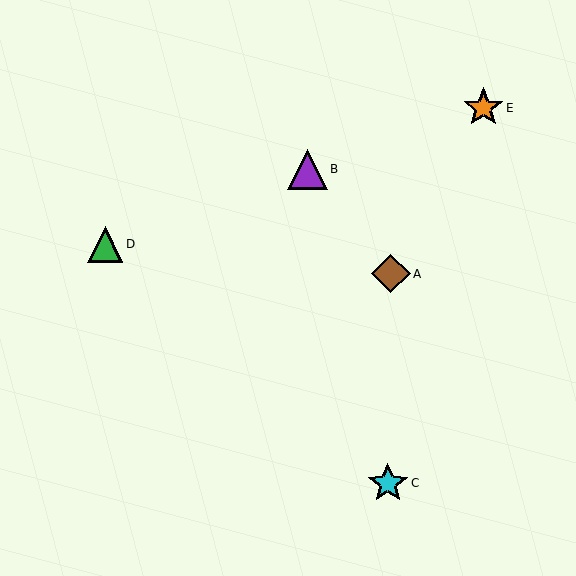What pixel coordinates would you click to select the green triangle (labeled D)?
Click at (105, 245) to select the green triangle D.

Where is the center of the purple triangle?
The center of the purple triangle is at (307, 169).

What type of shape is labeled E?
Shape E is an orange star.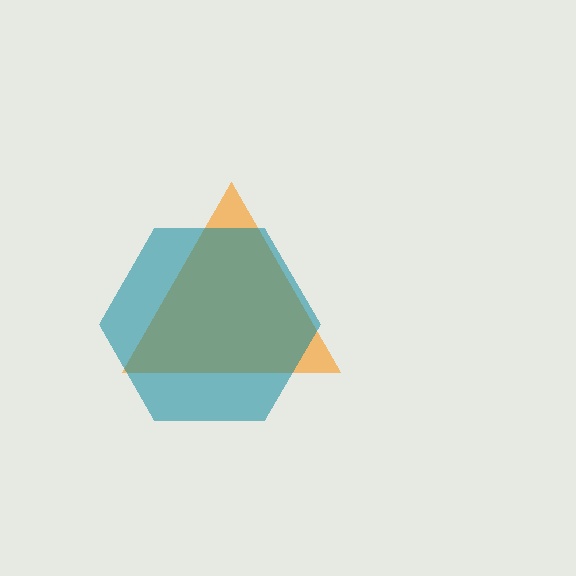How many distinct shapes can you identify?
There are 2 distinct shapes: an orange triangle, a teal hexagon.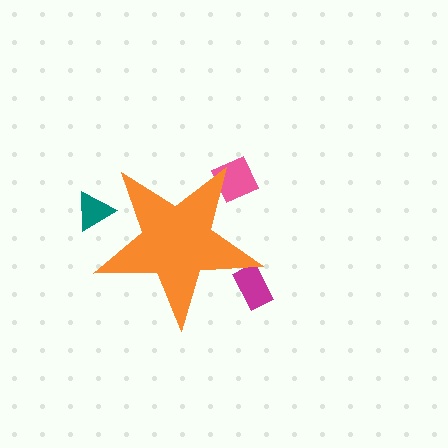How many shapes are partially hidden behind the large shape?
3 shapes are partially hidden.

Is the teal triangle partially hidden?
Yes, the teal triangle is partially hidden behind the orange star.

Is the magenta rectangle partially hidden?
Yes, the magenta rectangle is partially hidden behind the orange star.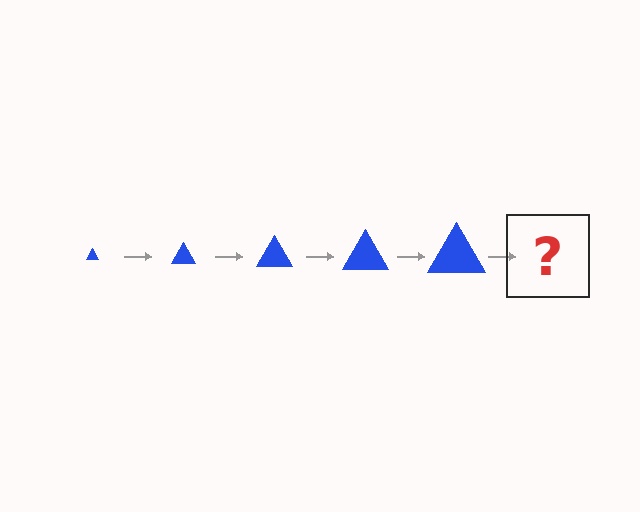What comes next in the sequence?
The next element should be a blue triangle, larger than the previous one.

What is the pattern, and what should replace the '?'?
The pattern is that the triangle gets progressively larger each step. The '?' should be a blue triangle, larger than the previous one.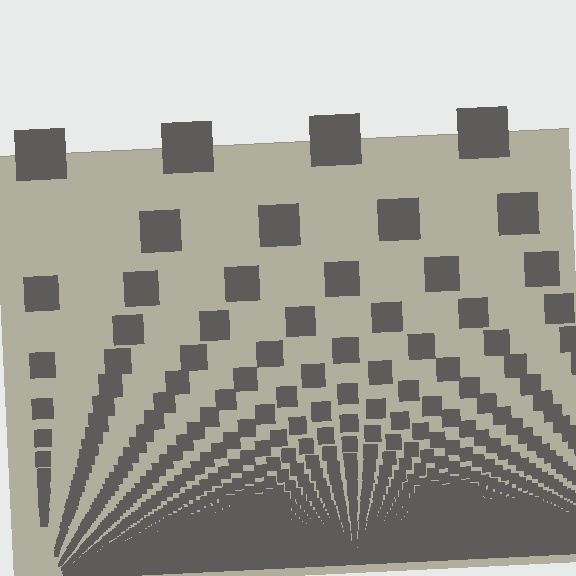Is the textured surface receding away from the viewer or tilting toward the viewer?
The surface appears to tilt toward the viewer. Texture elements get larger and sparser toward the top.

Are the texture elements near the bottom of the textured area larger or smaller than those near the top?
Smaller. The gradient is inverted — elements near the bottom are smaller and denser.